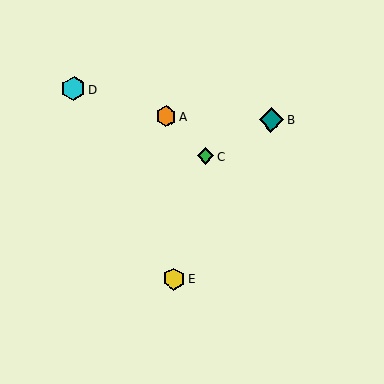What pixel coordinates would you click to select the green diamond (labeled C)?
Click at (206, 156) to select the green diamond C.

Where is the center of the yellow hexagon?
The center of the yellow hexagon is at (174, 279).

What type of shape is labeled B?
Shape B is a teal diamond.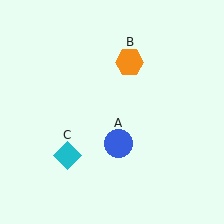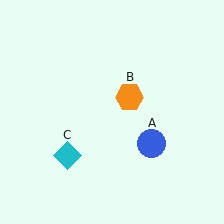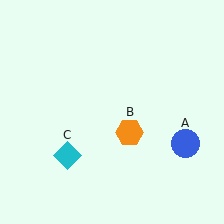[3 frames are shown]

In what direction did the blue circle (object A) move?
The blue circle (object A) moved right.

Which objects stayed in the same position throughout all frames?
Cyan diamond (object C) remained stationary.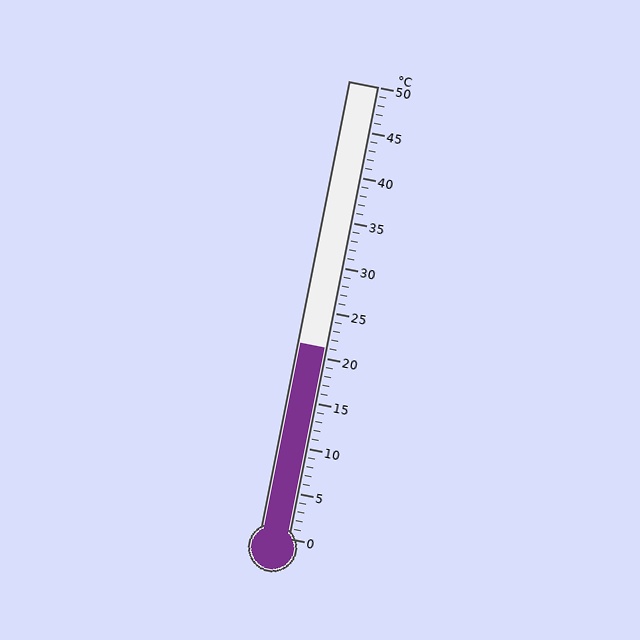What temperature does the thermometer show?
The thermometer shows approximately 21°C.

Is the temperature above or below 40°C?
The temperature is below 40°C.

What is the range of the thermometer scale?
The thermometer scale ranges from 0°C to 50°C.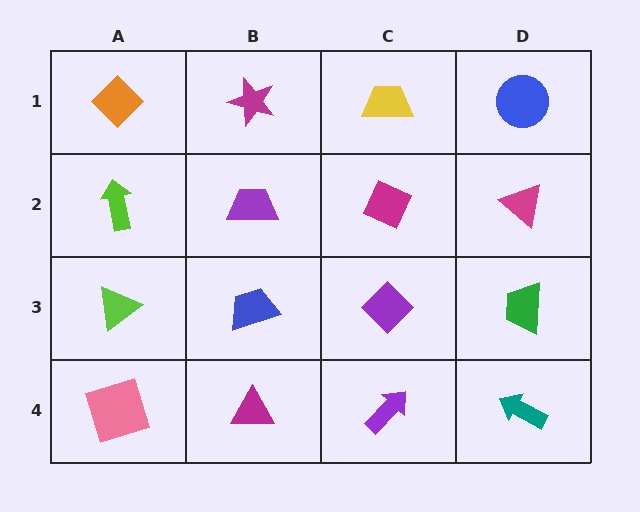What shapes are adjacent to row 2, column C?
A yellow trapezoid (row 1, column C), a purple diamond (row 3, column C), a purple trapezoid (row 2, column B), a magenta triangle (row 2, column D).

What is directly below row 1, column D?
A magenta triangle.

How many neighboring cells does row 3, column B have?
4.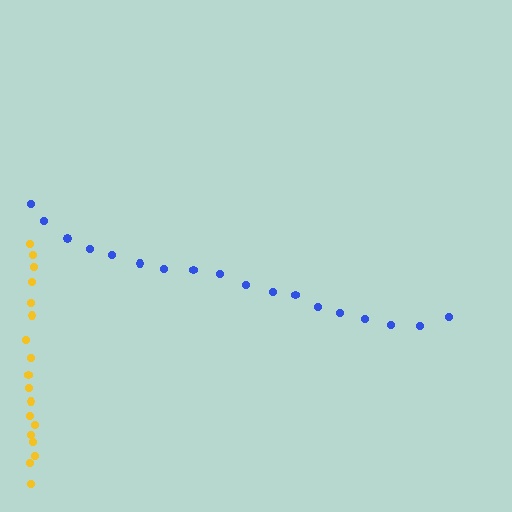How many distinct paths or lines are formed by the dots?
There are 2 distinct paths.